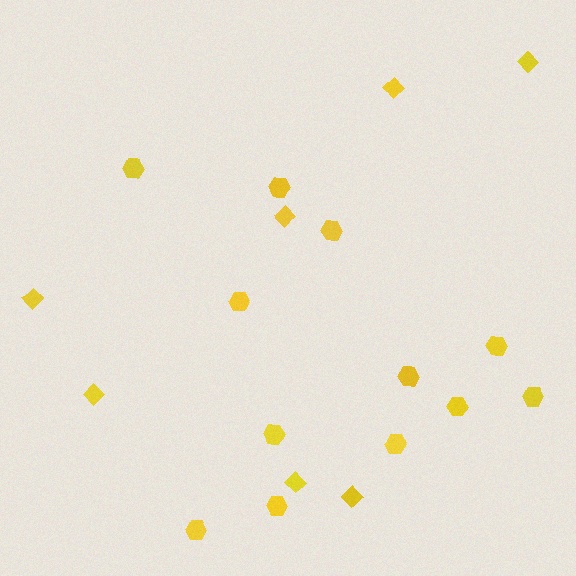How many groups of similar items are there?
There are 2 groups: one group of hexagons (12) and one group of diamonds (7).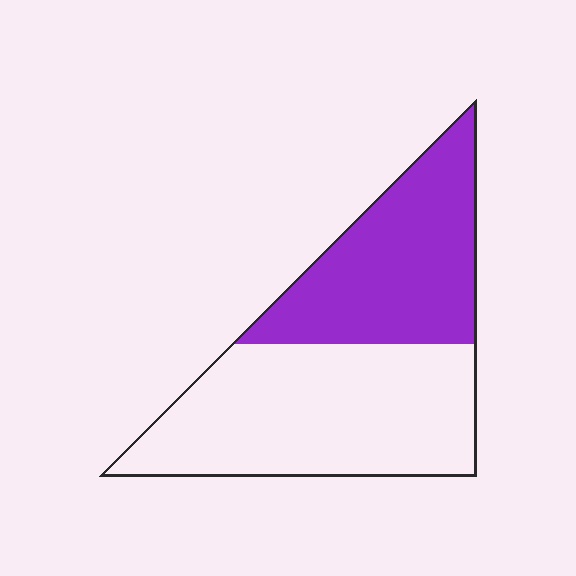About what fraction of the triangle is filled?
About two fifths (2/5).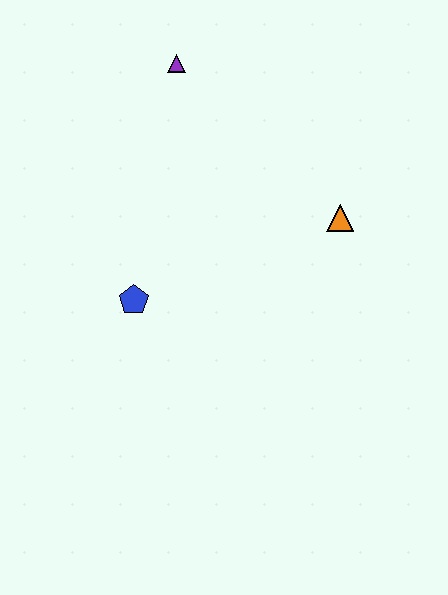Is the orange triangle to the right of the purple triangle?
Yes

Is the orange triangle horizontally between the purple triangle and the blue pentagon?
No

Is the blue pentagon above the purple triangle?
No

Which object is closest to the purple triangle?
The orange triangle is closest to the purple triangle.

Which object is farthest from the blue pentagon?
The purple triangle is farthest from the blue pentagon.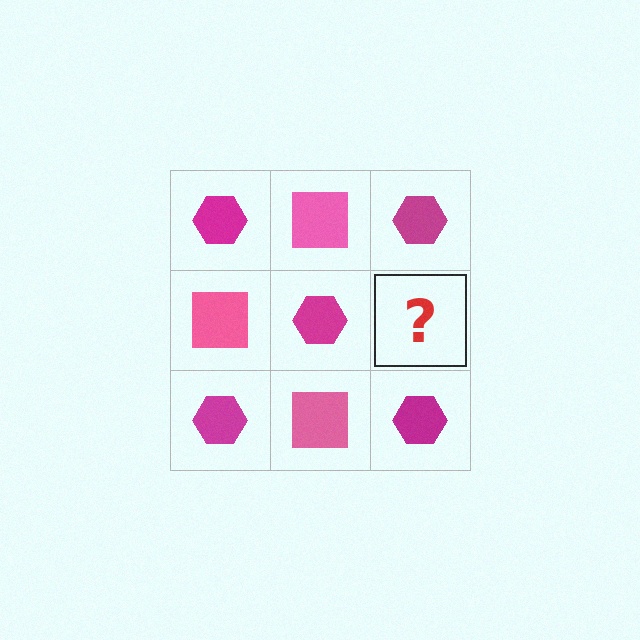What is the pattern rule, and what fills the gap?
The rule is that it alternates magenta hexagon and pink square in a checkerboard pattern. The gap should be filled with a pink square.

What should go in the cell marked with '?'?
The missing cell should contain a pink square.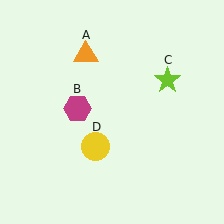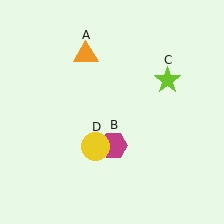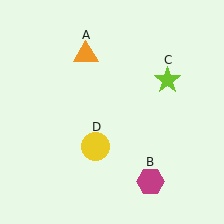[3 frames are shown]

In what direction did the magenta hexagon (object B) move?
The magenta hexagon (object B) moved down and to the right.